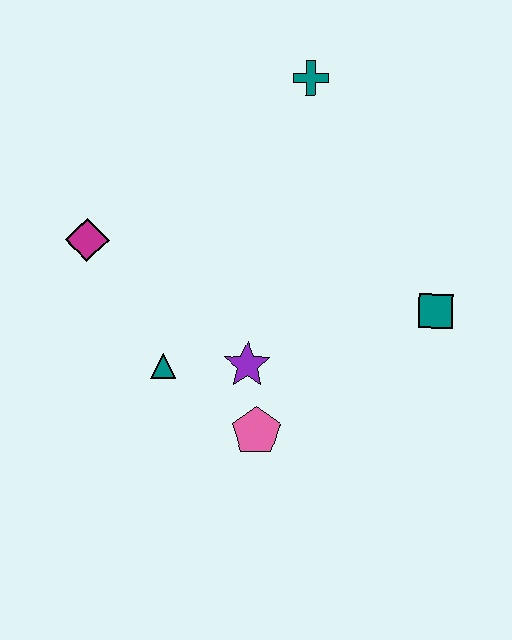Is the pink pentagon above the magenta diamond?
No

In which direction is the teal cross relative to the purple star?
The teal cross is above the purple star.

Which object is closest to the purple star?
The pink pentagon is closest to the purple star.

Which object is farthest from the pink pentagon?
The teal cross is farthest from the pink pentagon.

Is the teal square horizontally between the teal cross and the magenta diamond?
No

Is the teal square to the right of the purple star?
Yes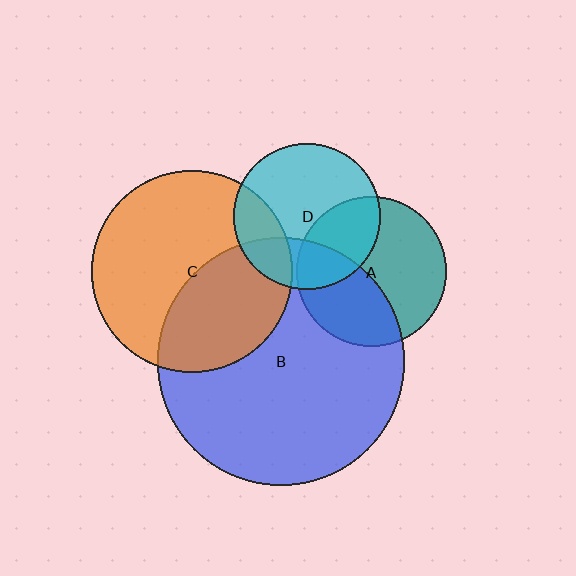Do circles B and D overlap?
Yes.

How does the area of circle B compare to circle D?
Approximately 2.8 times.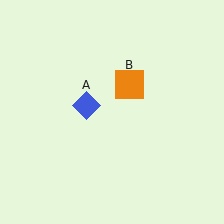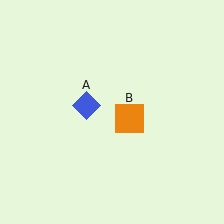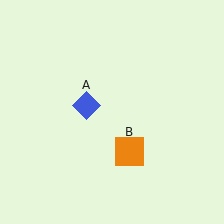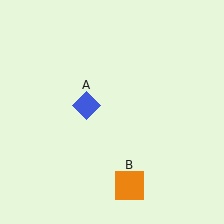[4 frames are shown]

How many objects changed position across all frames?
1 object changed position: orange square (object B).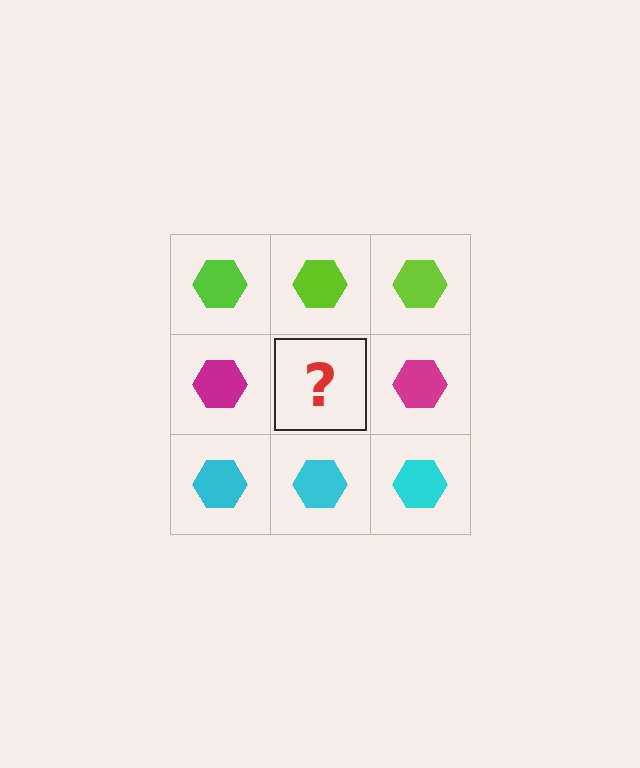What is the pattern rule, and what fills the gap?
The rule is that each row has a consistent color. The gap should be filled with a magenta hexagon.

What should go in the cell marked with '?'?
The missing cell should contain a magenta hexagon.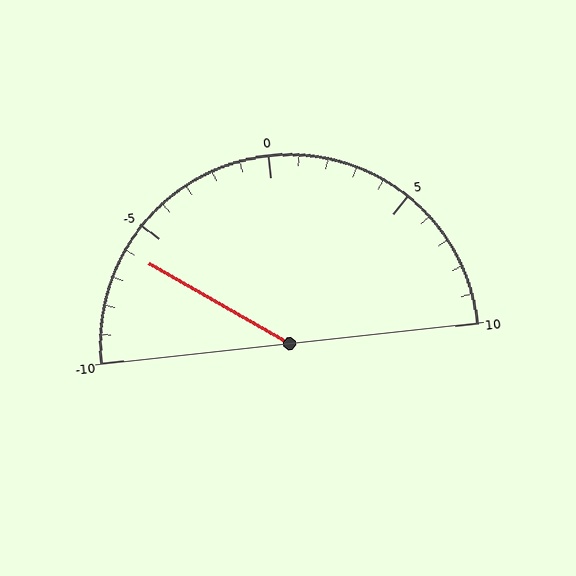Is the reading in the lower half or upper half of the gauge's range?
The reading is in the lower half of the range (-10 to 10).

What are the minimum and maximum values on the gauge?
The gauge ranges from -10 to 10.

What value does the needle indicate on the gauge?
The needle indicates approximately -6.